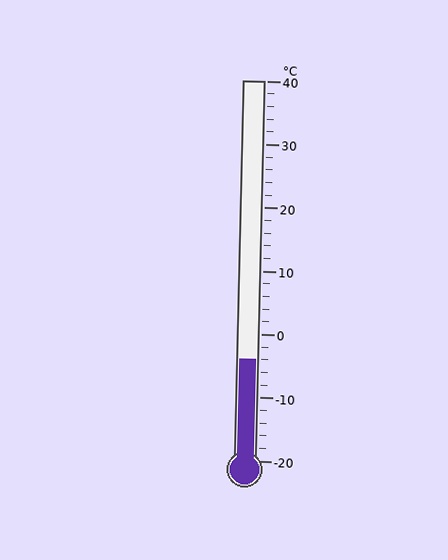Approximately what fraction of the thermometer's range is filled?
The thermometer is filled to approximately 25% of its range.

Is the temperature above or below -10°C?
The temperature is above -10°C.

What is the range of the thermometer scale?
The thermometer scale ranges from -20°C to 40°C.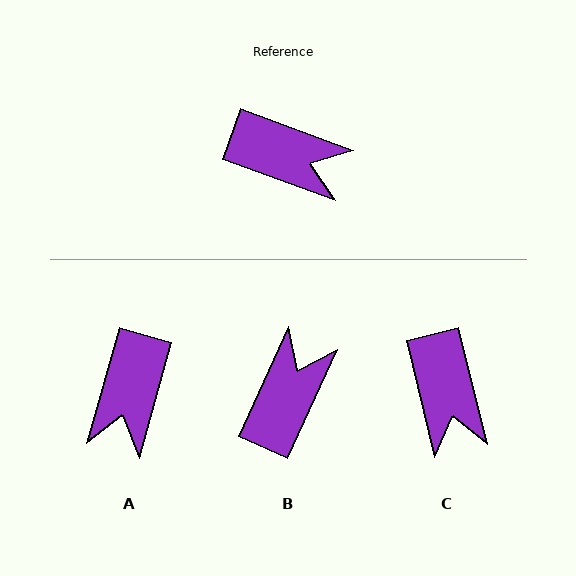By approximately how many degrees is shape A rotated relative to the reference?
Approximately 86 degrees clockwise.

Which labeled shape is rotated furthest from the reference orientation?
B, about 86 degrees away.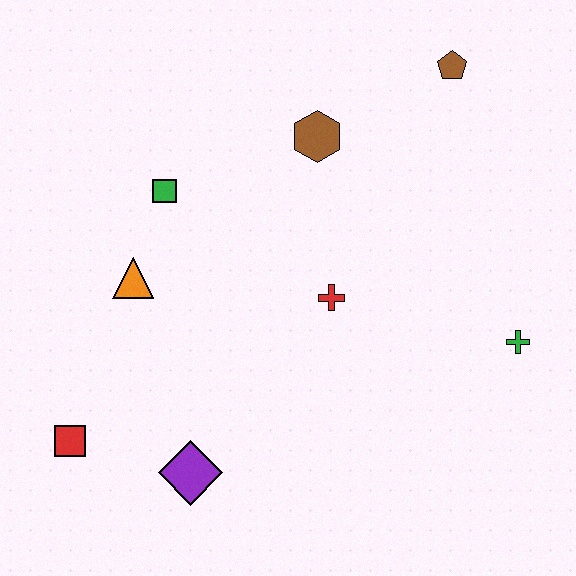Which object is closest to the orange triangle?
The green square is closest to the orange triangle.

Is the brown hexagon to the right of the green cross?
No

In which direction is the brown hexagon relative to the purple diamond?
The brown hexagon is above the purple diamond.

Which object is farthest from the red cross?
The red square is farthest from the red cross.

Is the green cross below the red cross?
Yes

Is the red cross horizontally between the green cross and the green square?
Yes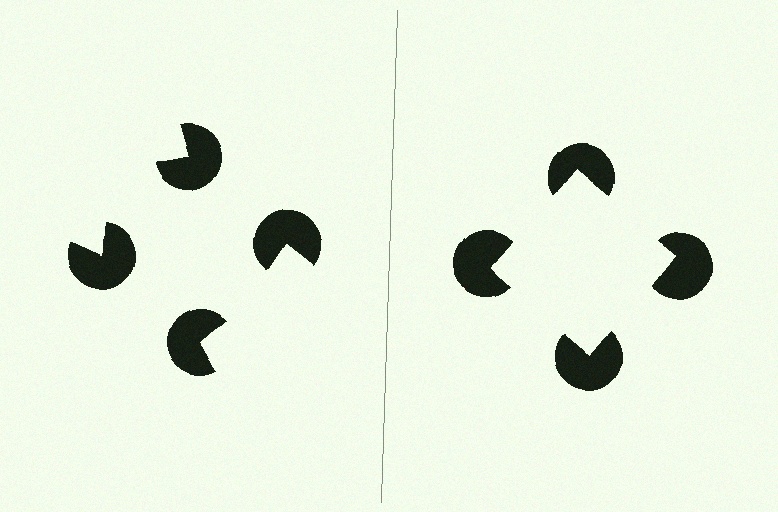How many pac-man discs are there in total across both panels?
8 — 4 on each side.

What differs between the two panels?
The pac-man discs are positioned identically on both sides; only the wedge orientations differ. On the right they align to a square; on the left they are misaligned.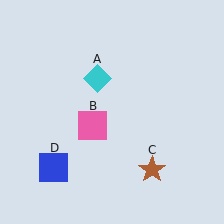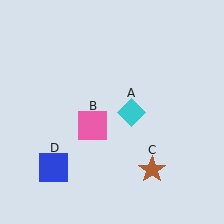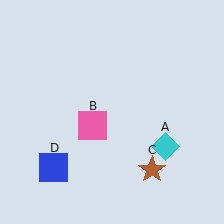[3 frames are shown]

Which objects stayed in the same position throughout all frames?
Pink square (object B) and brown star (object C) and blue square (object D) remained stationary.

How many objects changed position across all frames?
1 object changed position: cyan diamond (object A).